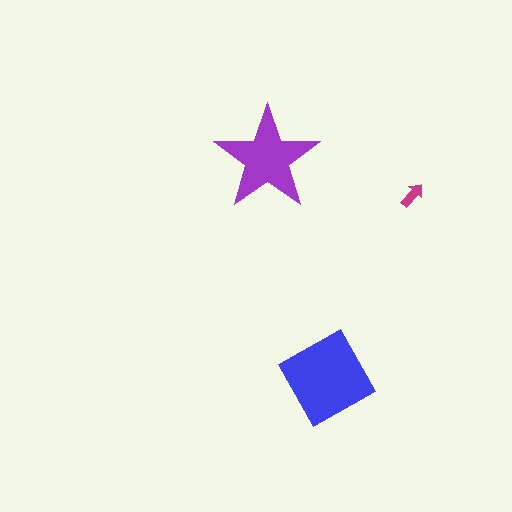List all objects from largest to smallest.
The blue diamond, the purple star, the magenta arrow.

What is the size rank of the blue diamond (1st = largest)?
1st.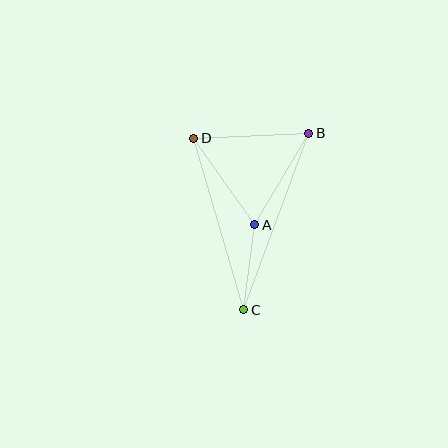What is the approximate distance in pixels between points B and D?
The distance between B and D is approximately 115 pixels.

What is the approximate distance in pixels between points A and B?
The distance between A and B is approximately 106 pixels.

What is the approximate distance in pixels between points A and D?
The distance between A and D is approximately 106 pixels.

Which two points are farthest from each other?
Points B and C are farthest from each other.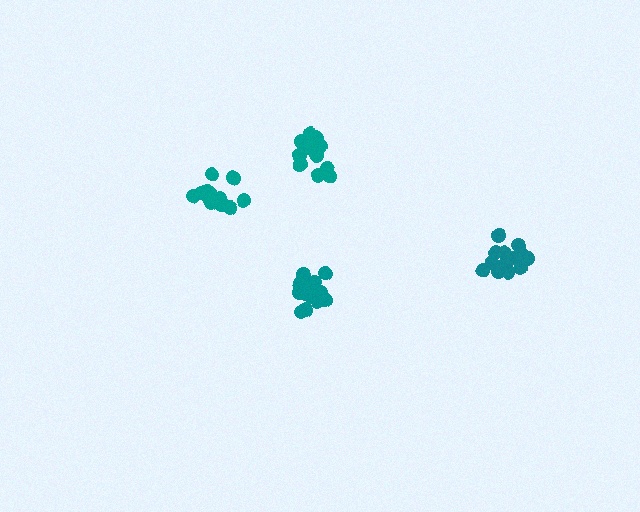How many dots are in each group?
Group 1: 14 dots, Group 2: 15 dots, Group 3: 13 dots, Group 4: 12 dots (54 total).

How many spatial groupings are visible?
There are 4 spatial groupings.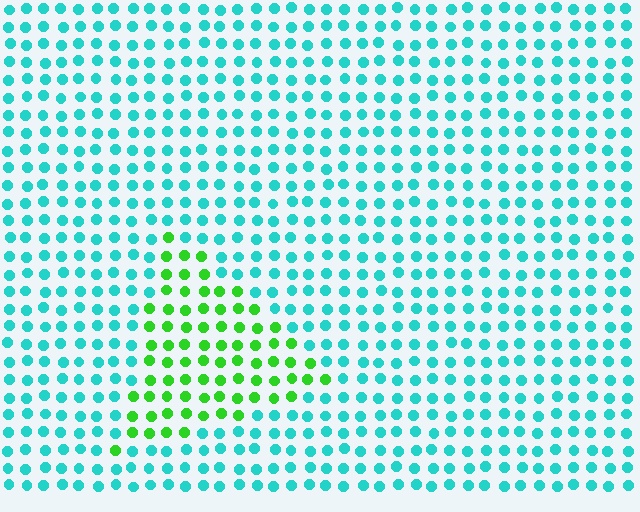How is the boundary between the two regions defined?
The boundary is defined purely by a slight shift in hue (about 59 degrees). Spacing, size, and orientation are identical on both sides.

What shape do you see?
I see a triangle.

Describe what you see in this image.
The image is filled with small cyan elements in a uniform arrangement. A triangle-shaped region is visible where the elements are tinted to a slightly different hue, forming a subtle color boundary.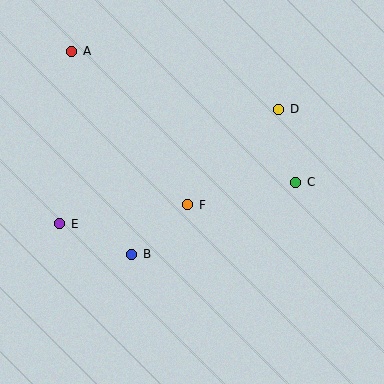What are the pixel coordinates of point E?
Point E is at (60, 224).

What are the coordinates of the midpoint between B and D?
The midpoint between B and D is at (205, 182).